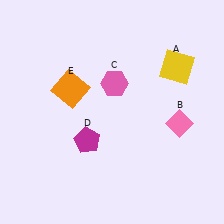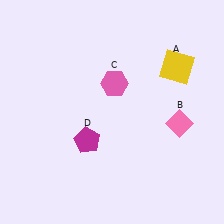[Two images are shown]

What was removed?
The orange square (E) was removed in Image 2.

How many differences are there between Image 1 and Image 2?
There is 1 difference between the two images.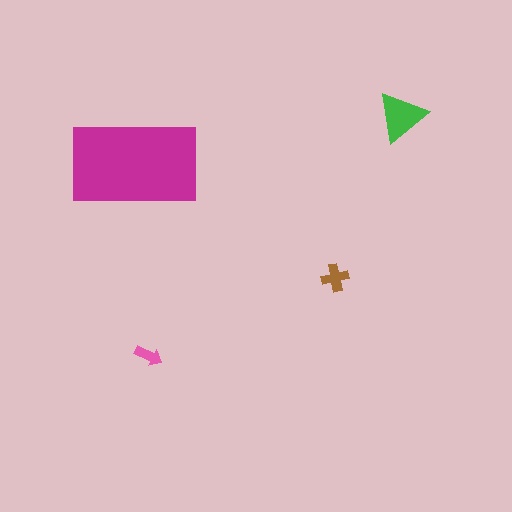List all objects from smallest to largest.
The pink arrow, the brown cross, the green triangle, the magenta rectangle.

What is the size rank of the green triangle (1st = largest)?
2nd.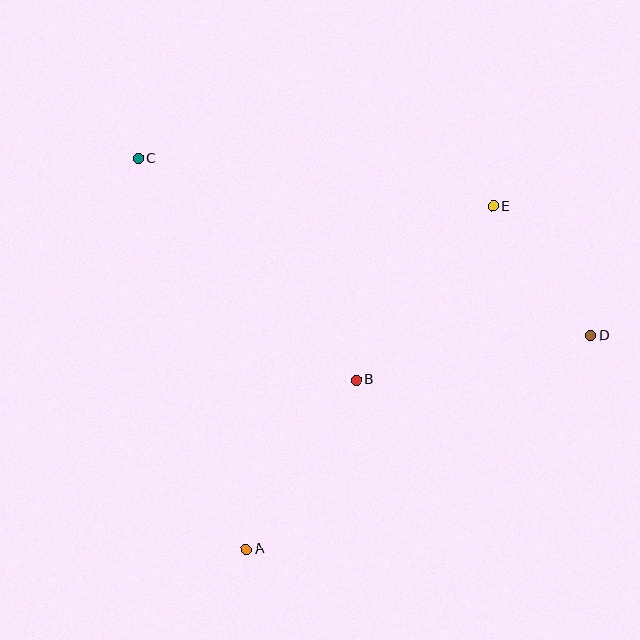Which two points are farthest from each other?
Points C and D are farthest from each other.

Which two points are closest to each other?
Points D and E are closest to each other.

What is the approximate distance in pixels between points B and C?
The distance between B and C is approximately 311 pixels.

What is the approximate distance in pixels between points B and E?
The distance between B and E is approximately 221 pixels.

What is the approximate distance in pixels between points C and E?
The distance between C and E is approximately 358 pixels.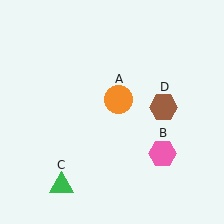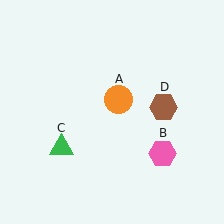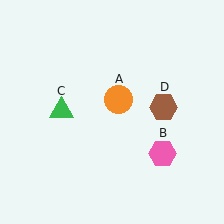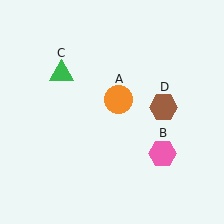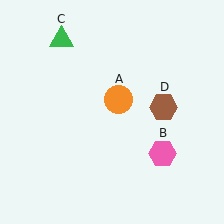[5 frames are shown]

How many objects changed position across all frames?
1 object changed position: green triangle (object C).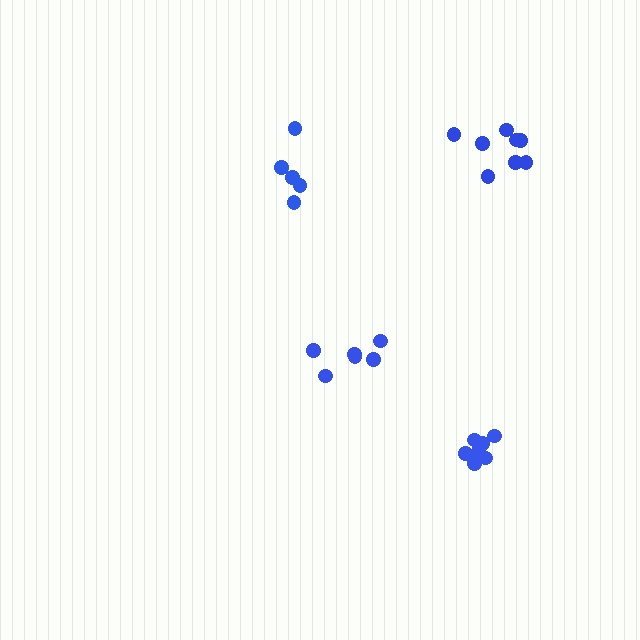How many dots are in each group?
Group 1: 8 dots, Group 2: 7 dots, Group 3: 5 dots, Group 4: 6 dots (26 total).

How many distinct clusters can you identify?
There are 4 distinct clusters.